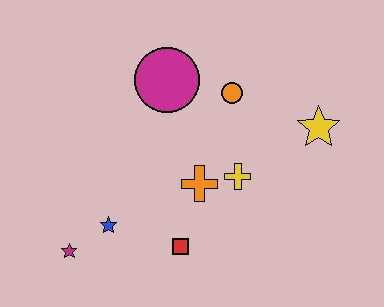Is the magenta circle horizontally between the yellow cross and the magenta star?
Yes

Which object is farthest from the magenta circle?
The magenta star is farthest from the magenta circle.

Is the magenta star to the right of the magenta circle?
No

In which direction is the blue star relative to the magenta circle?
The blue star is below the magenta circle.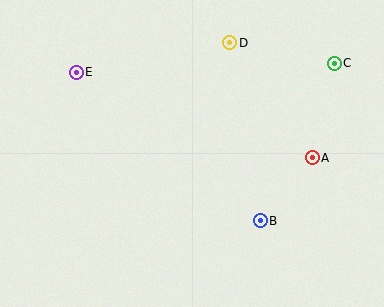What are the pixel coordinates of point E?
Point E is at (76, 72).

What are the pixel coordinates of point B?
Point B is at (260, 221).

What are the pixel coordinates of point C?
Point C is at (334, 63).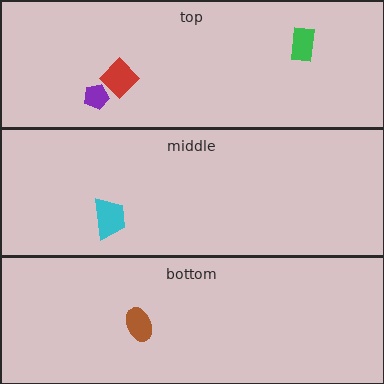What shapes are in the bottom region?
The brown ellipse.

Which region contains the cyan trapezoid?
The middle region.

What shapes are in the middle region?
The cyan trapezoid.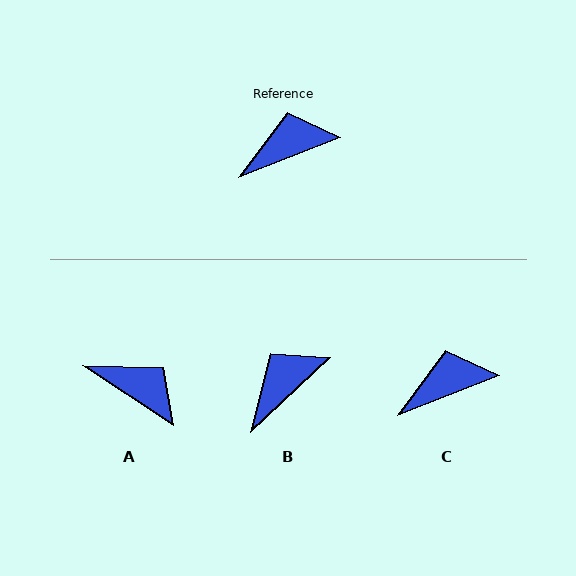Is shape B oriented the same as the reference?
No, it is off by about 22 degrees.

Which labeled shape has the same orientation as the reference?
C.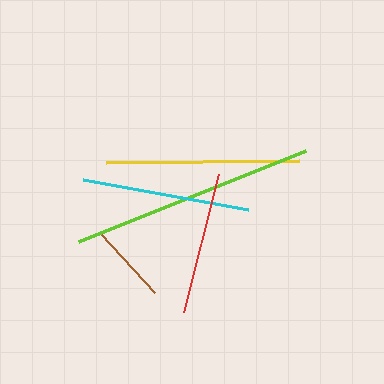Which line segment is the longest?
The lime line is the longest at approximately 245 pixels.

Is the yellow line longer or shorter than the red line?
The yellow line is longer than the red line.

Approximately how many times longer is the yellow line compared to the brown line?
The yellow line is approximately 2.4 times the length of the brown line.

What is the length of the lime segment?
The lime segment is approximately 245 pixels long.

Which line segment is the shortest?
The brown line is the shortest at approximately 80 pixels.